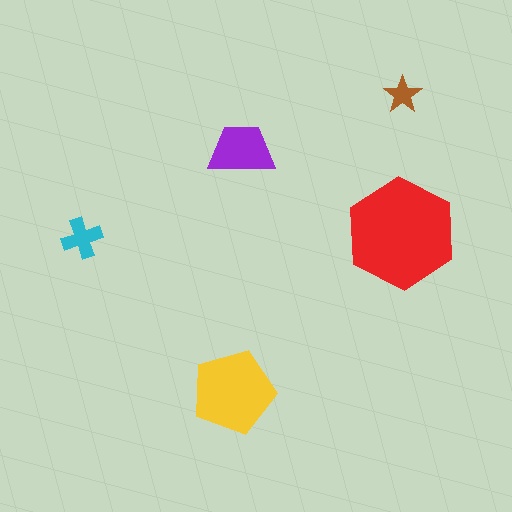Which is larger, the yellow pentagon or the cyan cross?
The yellow pentagon.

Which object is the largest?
The red hexagon.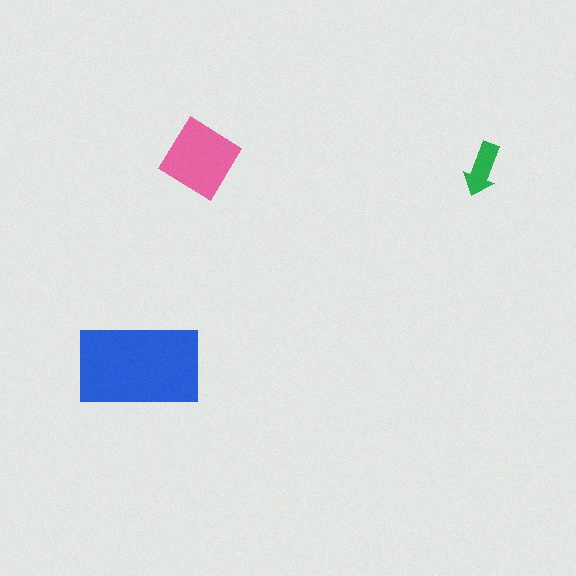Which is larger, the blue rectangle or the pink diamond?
The blue rectangle.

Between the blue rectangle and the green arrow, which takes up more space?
The blue rectangle.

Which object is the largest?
The blue rectangle.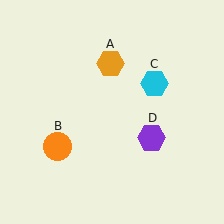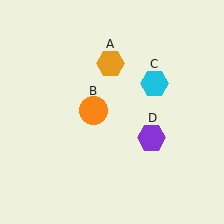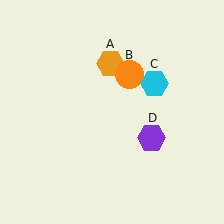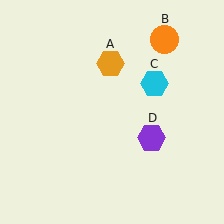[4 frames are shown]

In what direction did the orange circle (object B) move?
The orange circle (object B) moved up and to the right.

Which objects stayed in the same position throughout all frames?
Orange hexagon (object A) and cyan hexagon (object C) and purple hexagon (object D) remained stationary.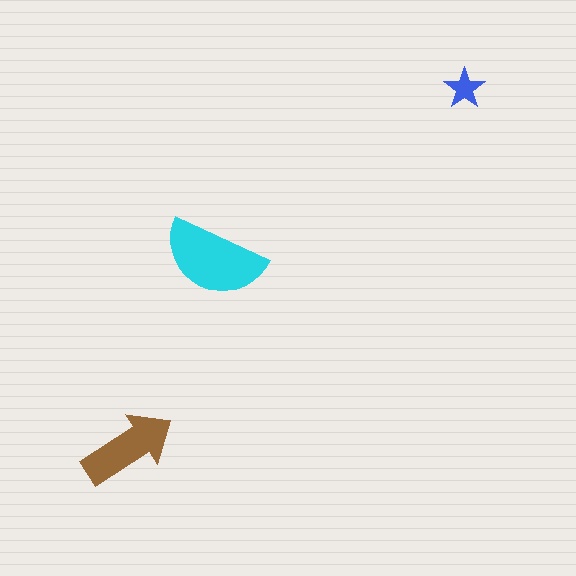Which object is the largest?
The cyan semicircle.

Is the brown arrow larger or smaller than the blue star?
Larger.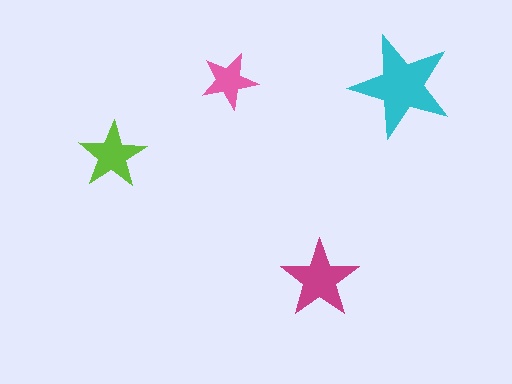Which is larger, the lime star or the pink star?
The lime one.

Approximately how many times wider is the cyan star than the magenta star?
About 1.5 times wider.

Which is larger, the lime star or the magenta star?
The magenta one.